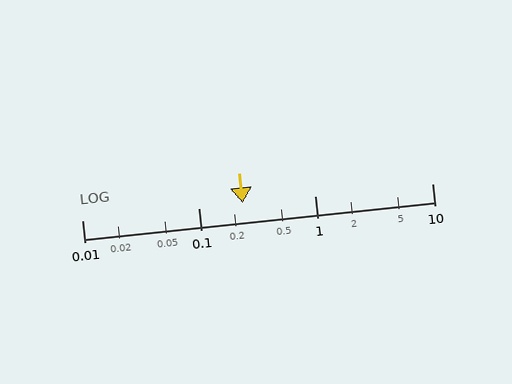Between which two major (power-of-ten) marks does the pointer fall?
The pointer is between 0.1 and 1.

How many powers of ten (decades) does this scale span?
The scale spans 3 decades, from 0.01 to 10.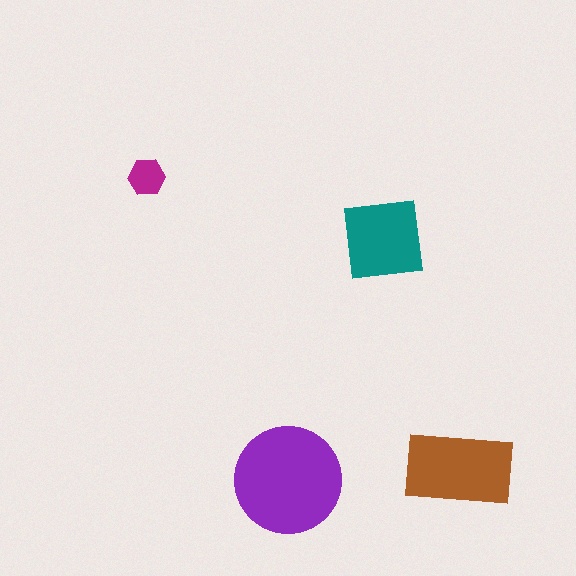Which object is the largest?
The purple circle.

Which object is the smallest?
The magenta hexagon.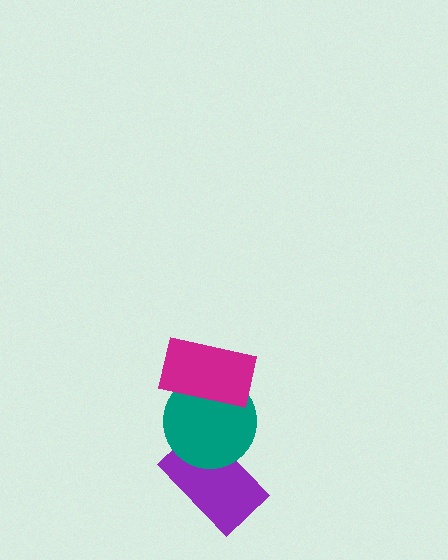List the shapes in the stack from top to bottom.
From top to bottom: the magenta rectangle, the teal circle, the purple rectangle.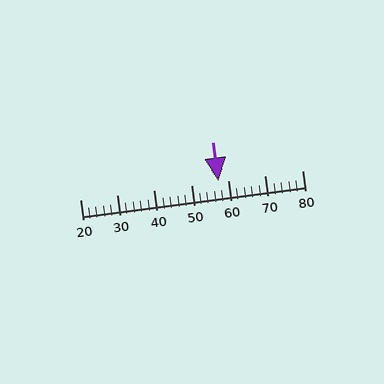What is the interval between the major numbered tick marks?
The major tick marks are spaced 10 units apart.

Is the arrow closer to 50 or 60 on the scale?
The arrow is closer to 60.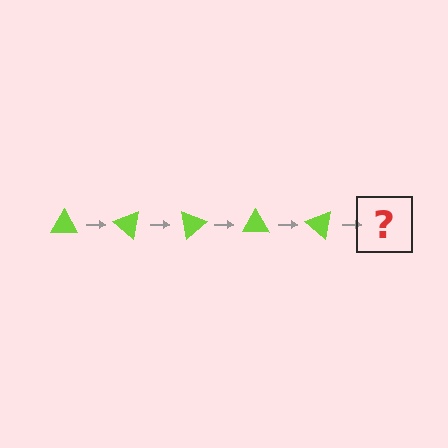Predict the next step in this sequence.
The next step is a lime triangle rotated 200 degrees.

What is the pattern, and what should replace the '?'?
The pattern is that the triangle rotates 40 degrees each step. The '?' should be a lime triangle rotated 200 degrees.